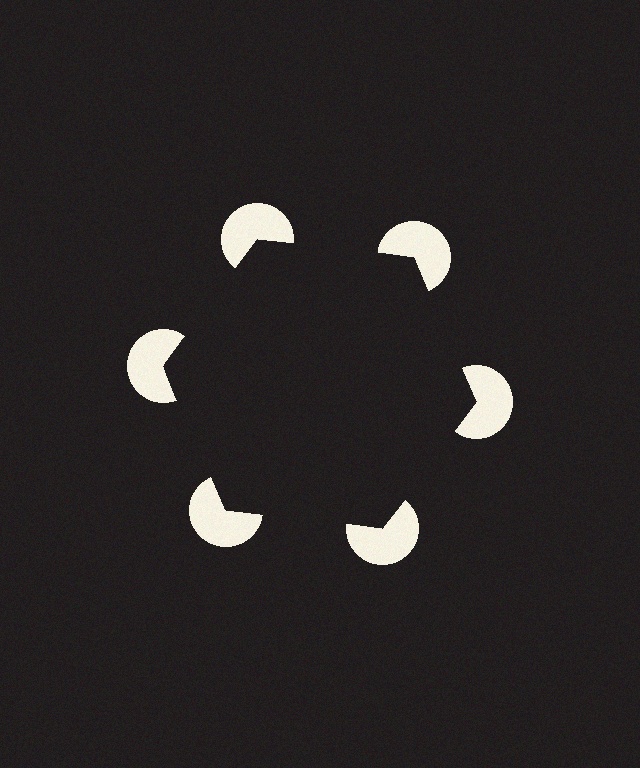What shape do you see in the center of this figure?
An illusory hexagon — its edges are inferred from the aligned wedge cuts in the pac-man discs, not physically drawn.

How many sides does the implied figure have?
6 sides.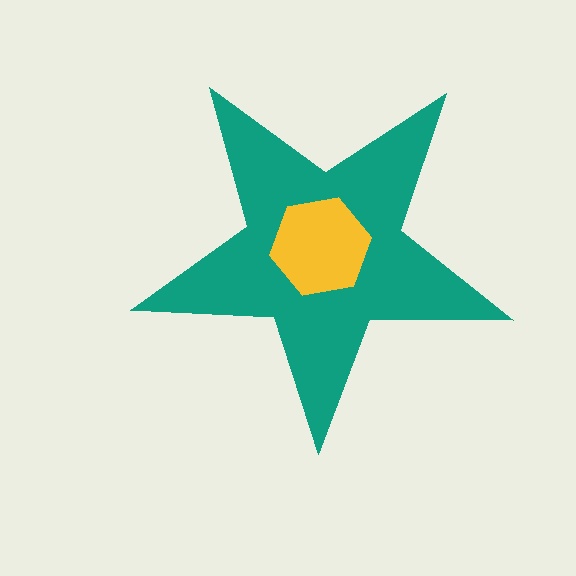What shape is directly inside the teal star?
The yellow hexagon.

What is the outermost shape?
The teal star.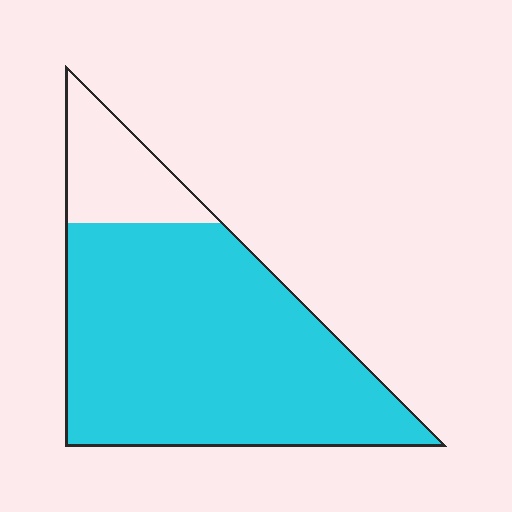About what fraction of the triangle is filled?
About five sixths (5/6).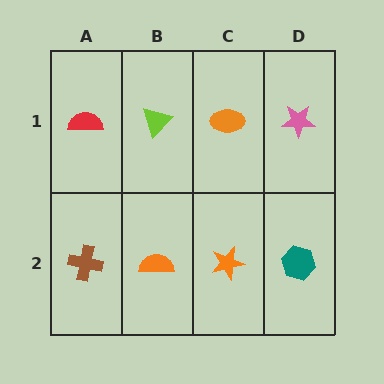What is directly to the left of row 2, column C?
An orange semicircle.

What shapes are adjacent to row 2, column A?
A red semicircle (row 1, column A), an orange semicircle (row 2, column B).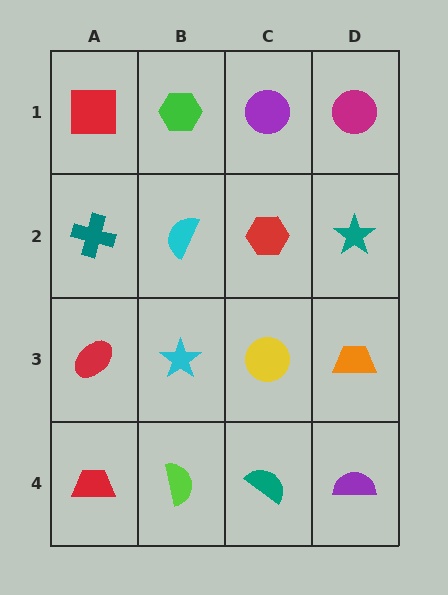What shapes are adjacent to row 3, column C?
A red hexagon (row 2, column C), a teal semicircle (row 4, column C), a cyan star (row 3, column B), an orange trapezoid (row 3, column D).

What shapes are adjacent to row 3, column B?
A cyan semicircle (row 2, column B), a lime semicircle (row 4, column B), a red ellipse (row 3, column A), a yellow circle (row 3, column C).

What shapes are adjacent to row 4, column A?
A red ellipse (row 3, column A), a lime semicircle (row 4, column B).